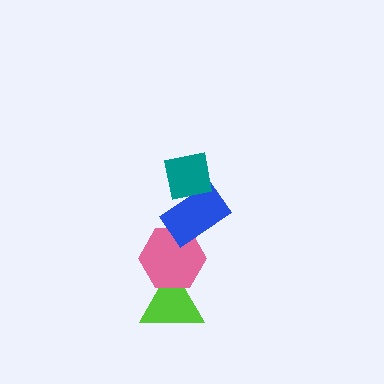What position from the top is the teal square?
The teal square is 1st from the top.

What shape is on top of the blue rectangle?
The teal square is on top of the blue rectangle.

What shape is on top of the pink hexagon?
The blue rectangle is on top of the pink hexagon.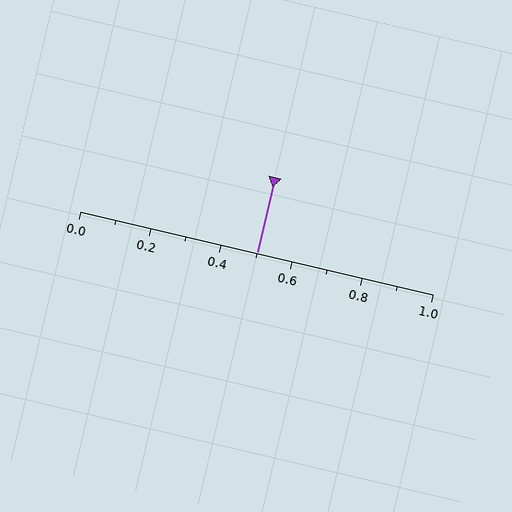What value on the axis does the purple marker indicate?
The marker indicates approximately 0.5.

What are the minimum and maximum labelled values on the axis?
The axis runs from 0.0 to 1.0.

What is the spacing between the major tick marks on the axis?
The major ticks are spaced 0.2 apart.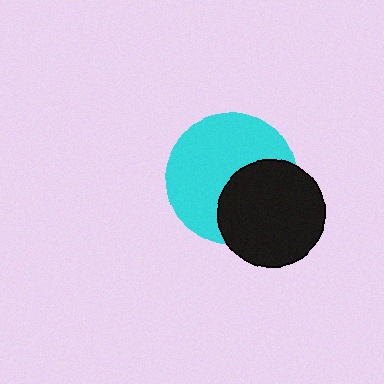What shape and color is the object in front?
The object in front is a black circle.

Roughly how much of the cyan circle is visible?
About half of it is visible (roughly 62%).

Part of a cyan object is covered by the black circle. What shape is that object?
It is a circle.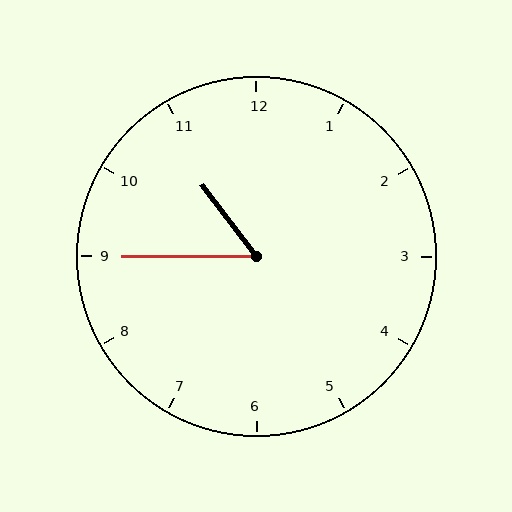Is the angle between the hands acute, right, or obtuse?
It is acute.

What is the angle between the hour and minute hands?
Approximately 52 degrees.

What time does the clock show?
10:45.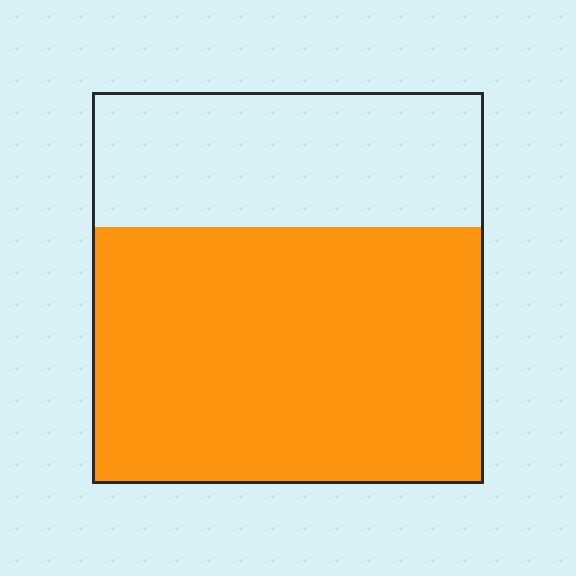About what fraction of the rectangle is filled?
About two thirds (2/3).